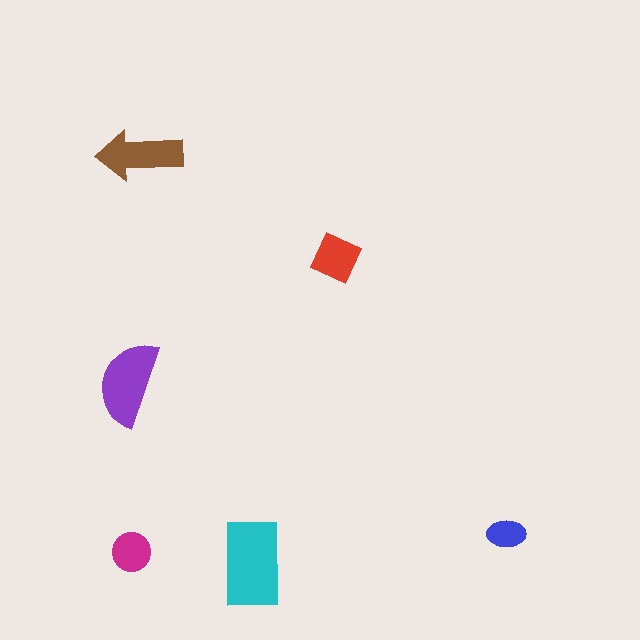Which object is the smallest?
The blue ellipse.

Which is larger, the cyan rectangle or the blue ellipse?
The cyan rectangle.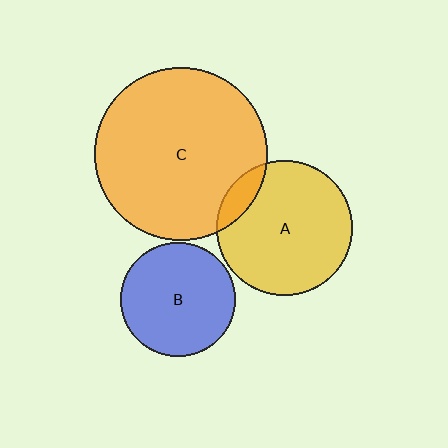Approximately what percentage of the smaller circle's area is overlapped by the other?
Approximately 10%.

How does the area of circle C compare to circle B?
Approximately 2.3 times.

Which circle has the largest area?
Circle C (orange).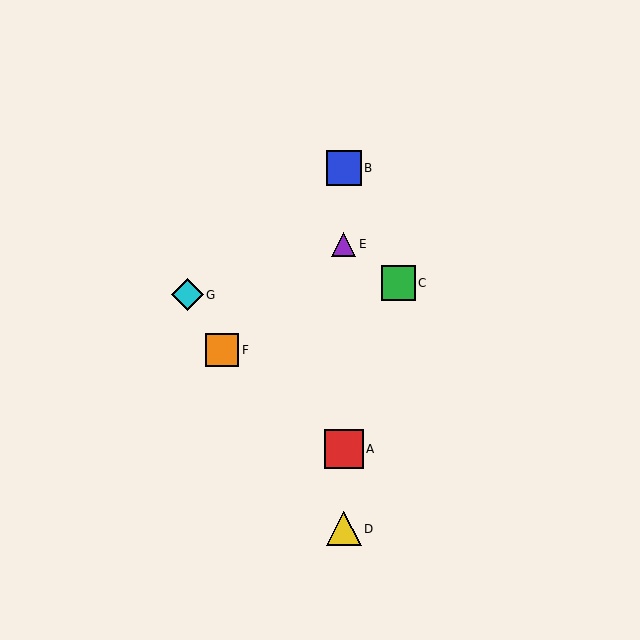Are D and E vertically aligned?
Yes, both are at x≈344.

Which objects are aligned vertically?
Objects A, B, D, E are aligned vertically.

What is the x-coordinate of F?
Object F is at x≈222.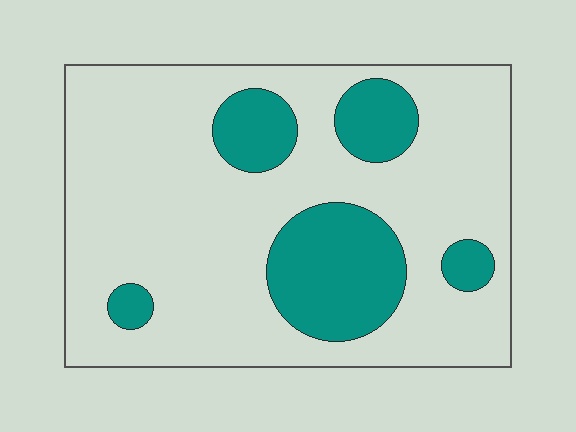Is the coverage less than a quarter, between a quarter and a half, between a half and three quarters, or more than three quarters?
Less than a quarter.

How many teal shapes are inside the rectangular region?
5.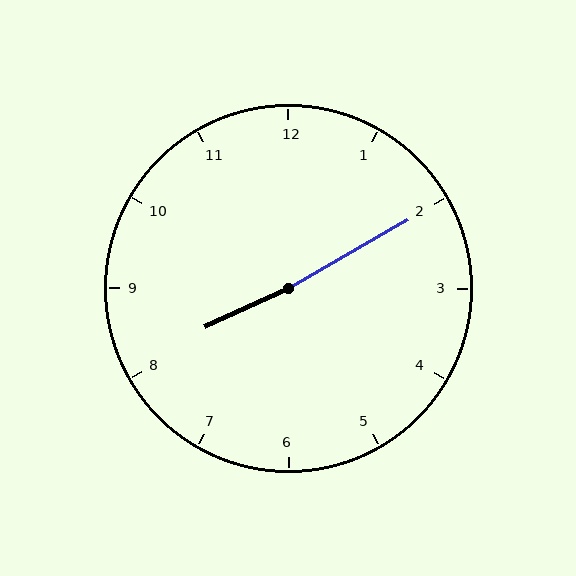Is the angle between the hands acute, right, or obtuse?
It is obtuse.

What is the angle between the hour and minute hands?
Approximately 175 degrees.